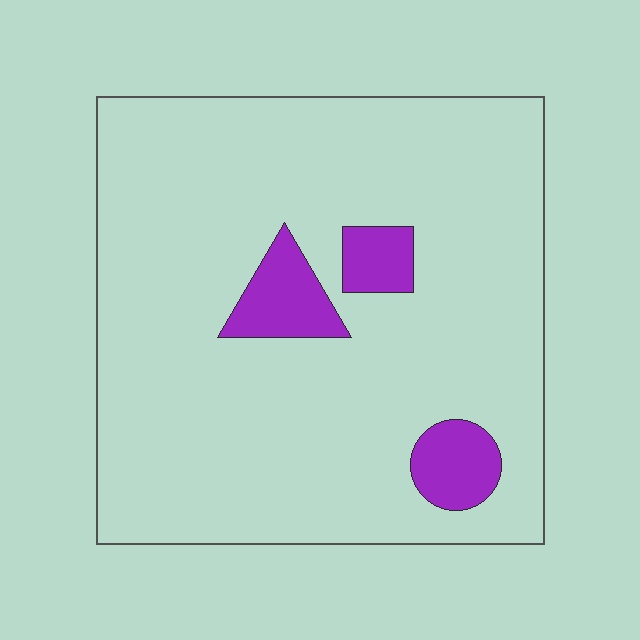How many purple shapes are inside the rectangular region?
3.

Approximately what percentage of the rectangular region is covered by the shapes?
Approximately 10%.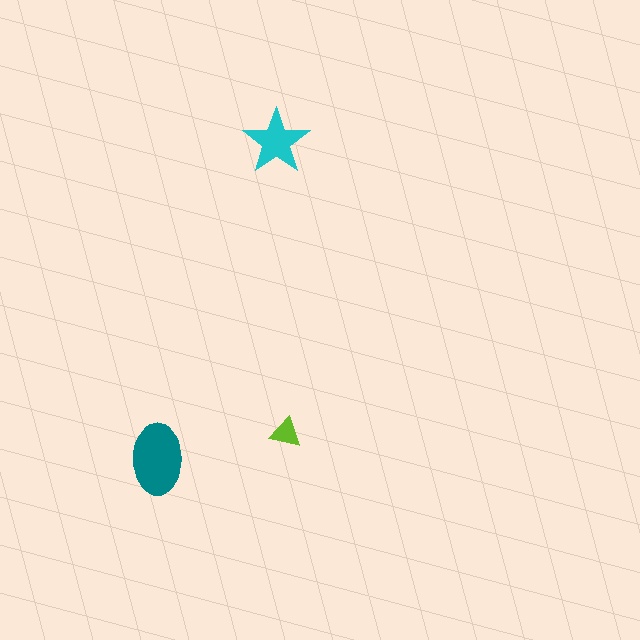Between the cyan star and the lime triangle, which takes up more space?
The cyan star.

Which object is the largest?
The teal ellipse.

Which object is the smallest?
The lime triangle.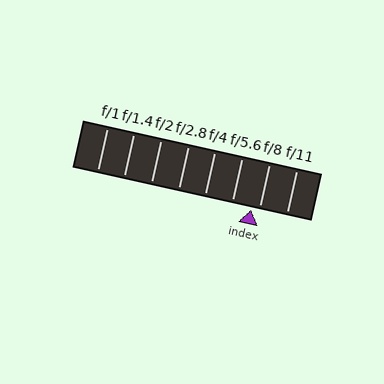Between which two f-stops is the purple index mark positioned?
The index mark is between f/5.6 and f/8.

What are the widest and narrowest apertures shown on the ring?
The widest aperture shown is f/1 and the narrowest is f/11.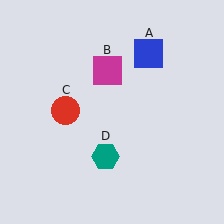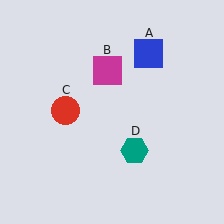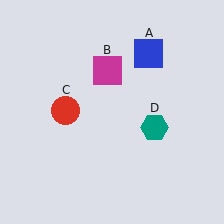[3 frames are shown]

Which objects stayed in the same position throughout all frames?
Blue square (object A) and magenta square (object B) and red circle (object C) remained stationary.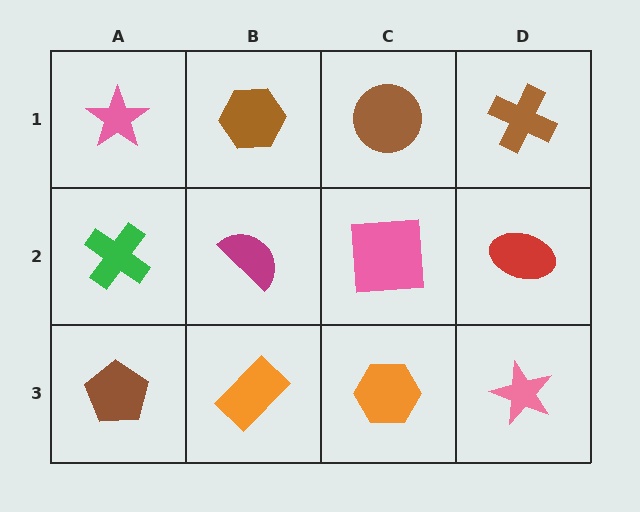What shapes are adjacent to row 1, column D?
A red ellipse (row 2, column D), a brown circle (row 1, column C).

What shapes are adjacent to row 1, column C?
A pink square (row 2, column C), a brown hexagon (row 1, column B), a brown cross (row 1, column D).